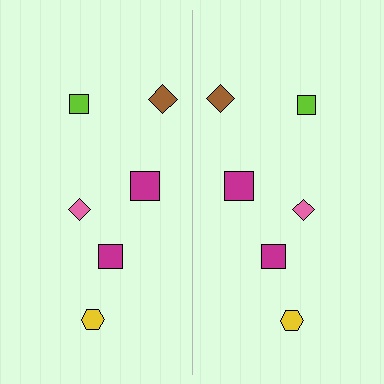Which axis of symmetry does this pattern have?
The pattern has a vertical axis of symmetry running through the center of the image.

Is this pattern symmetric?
Yes, this pattern has bilateral (reflection) symmetry.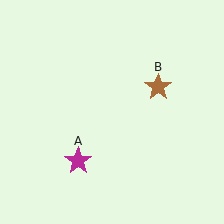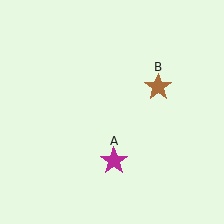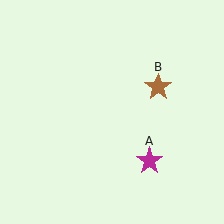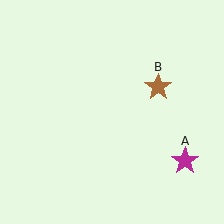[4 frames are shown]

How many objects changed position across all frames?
1 object changed position: magenta star (object A).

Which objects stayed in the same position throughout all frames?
Brown star (object B) remained stationary.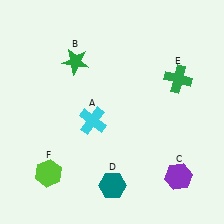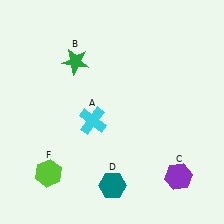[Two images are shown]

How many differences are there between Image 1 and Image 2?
There is 1 difference between the two images.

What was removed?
The green cross (E) was removed in Image 2.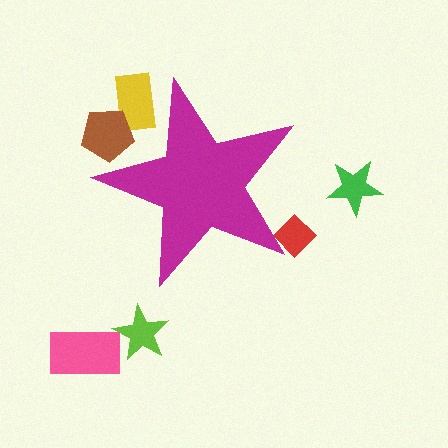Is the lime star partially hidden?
No, the lime star is fully visible.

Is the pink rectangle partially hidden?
No, the pink rectangle is fully visible.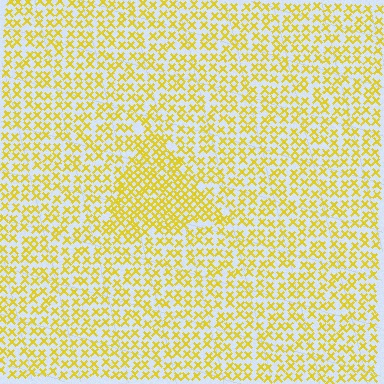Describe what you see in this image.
The image contains small yellow elements arranged at two different densities. A triangle-shaped region is visible where the elements are more densely packed than the surrounding area.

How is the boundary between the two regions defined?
The boundary is defined by a change in element density (approximately 1.7x ratio). All elements are the same color, size, and shape.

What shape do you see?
I see a triangle.